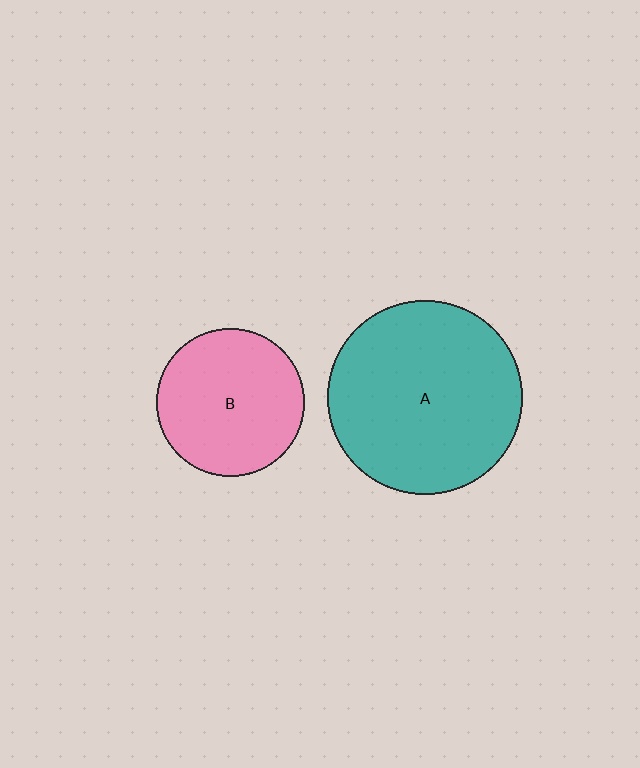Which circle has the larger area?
Circle A (teal).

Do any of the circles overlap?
No, none of the circles overlap.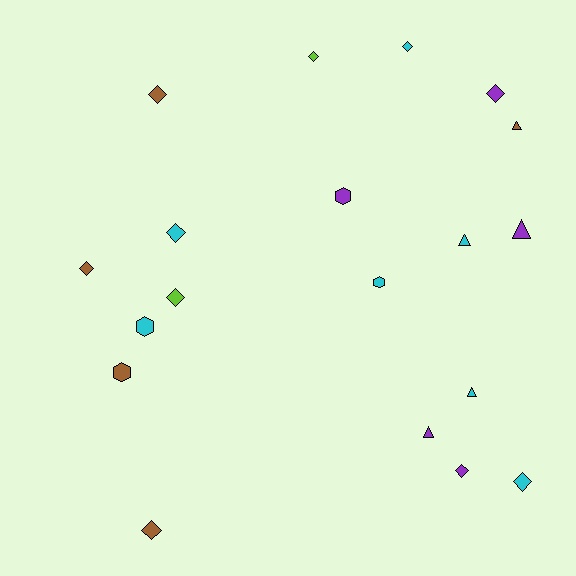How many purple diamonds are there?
There are 2 purple diamonds.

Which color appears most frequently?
Cyan, with 7 objects.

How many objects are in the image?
There are 19 objects.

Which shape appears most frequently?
Diamond, with 10 objects.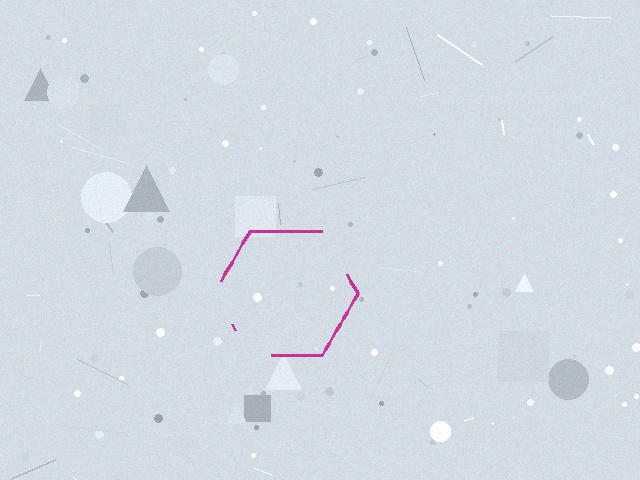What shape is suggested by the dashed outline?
The dashed outline suggests a hexagon.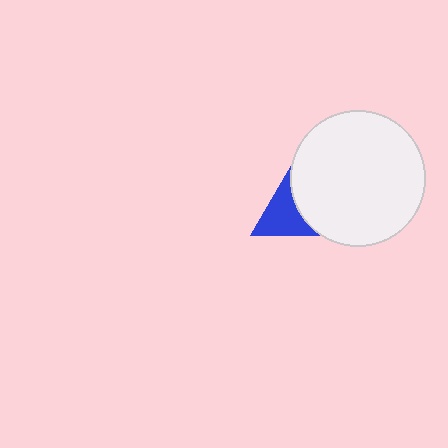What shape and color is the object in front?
The object in front is a white circle.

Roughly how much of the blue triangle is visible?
A small part of it is visible (roughly 31%).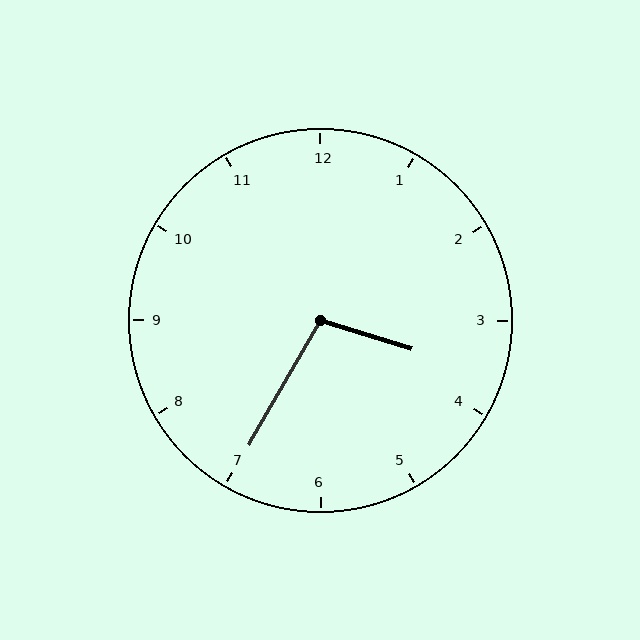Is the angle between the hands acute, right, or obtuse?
It is obtuse.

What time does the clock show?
3:35.